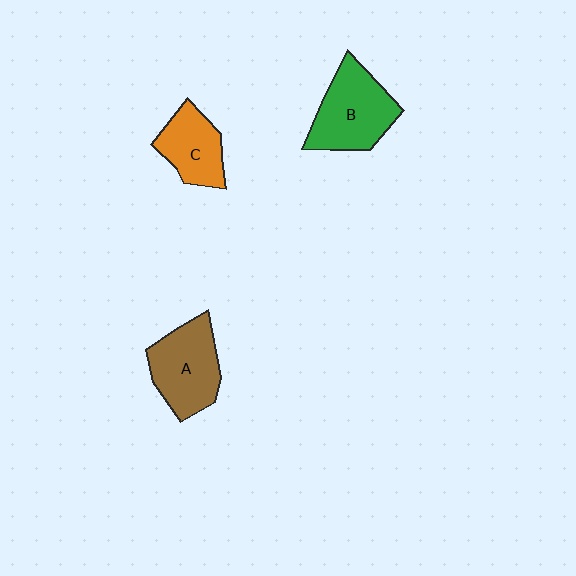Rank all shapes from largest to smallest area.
From largest to smallest: B (green), A (brown), C (orange).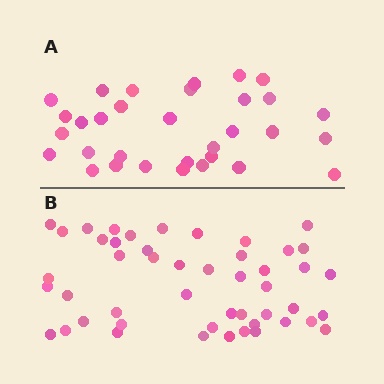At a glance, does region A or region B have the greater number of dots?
Region B (the bottom region) has more dots.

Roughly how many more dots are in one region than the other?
Region B has approximately 15 more dots than region A.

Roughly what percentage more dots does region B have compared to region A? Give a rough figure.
About 50% more.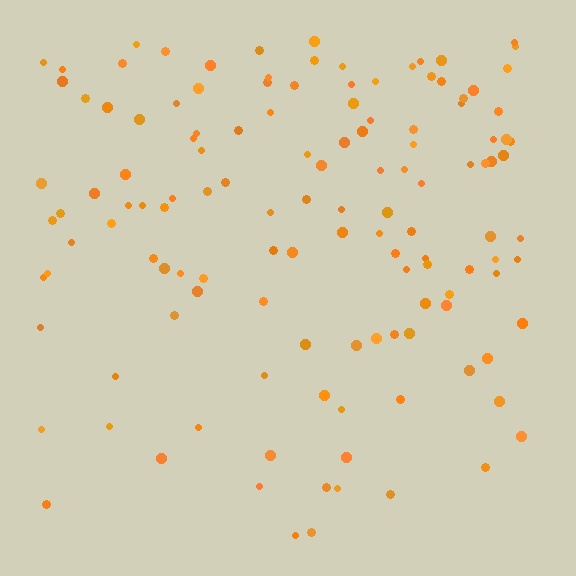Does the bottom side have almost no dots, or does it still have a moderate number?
Still a moderate number, just noticeably fewer than the top.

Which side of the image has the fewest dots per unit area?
The bottom.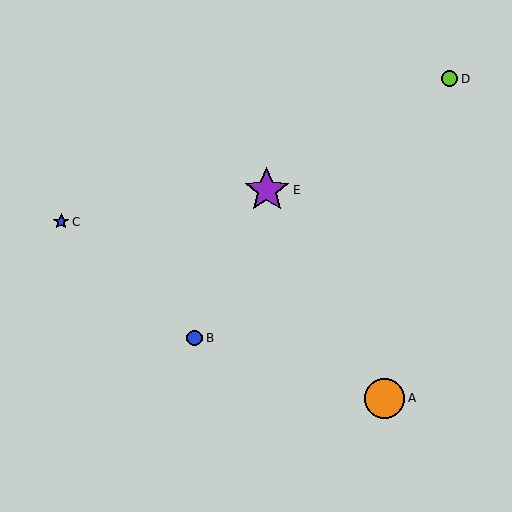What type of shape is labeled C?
Shape C is a blue star.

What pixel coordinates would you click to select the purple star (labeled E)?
Click at (267, 190) to select the purple star E.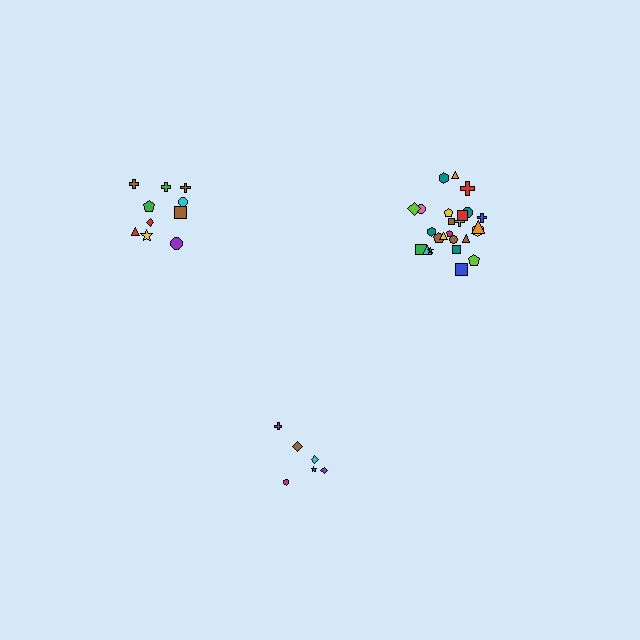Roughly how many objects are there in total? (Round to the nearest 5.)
Roughly 40 objects in total.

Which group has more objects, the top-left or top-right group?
The top-right group.